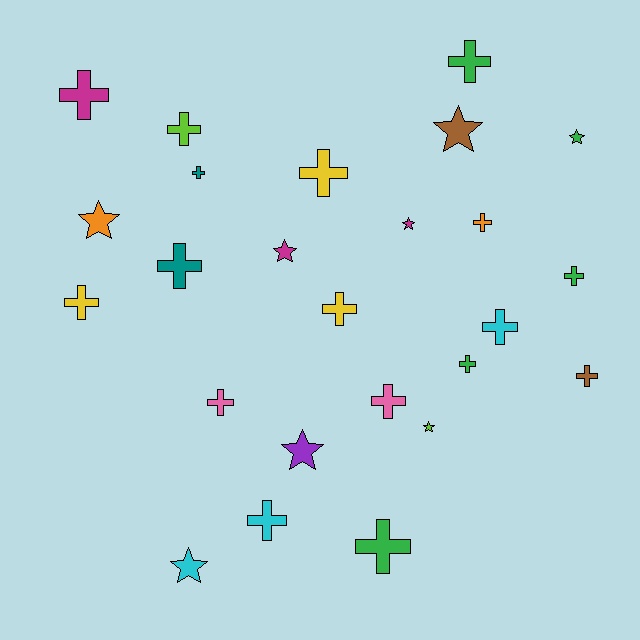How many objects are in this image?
There are 25 objects.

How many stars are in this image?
There are 8 stars.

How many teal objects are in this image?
There are 2 teal objects.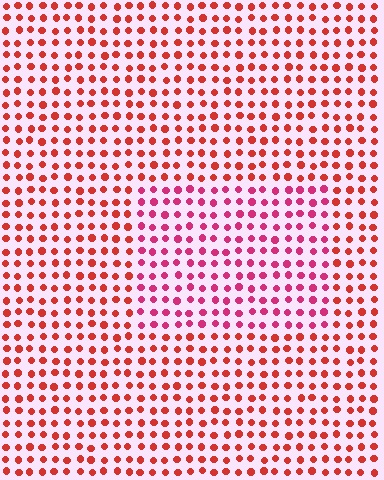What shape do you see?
I see a rectangle.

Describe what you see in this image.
The image is filled with small red elements in a uniform arrangement. A rectangle-shaped region is visible where the elements are tinted to a slightly different hue, forming a subtle color boundary.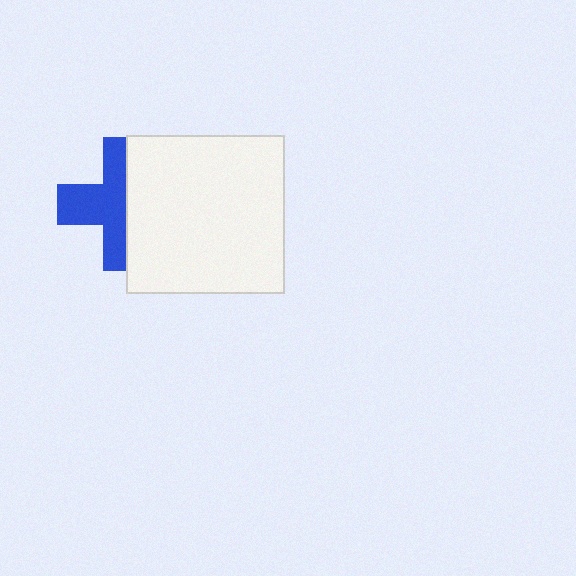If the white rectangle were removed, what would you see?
You would see the complete blue cross.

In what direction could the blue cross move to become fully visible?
The blue cross could move left. That would shift it out from behind the white rectangle entirely.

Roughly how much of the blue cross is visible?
About half of it is visible (roughly 52%).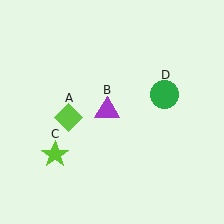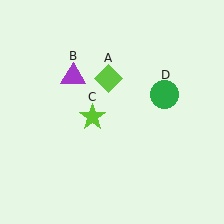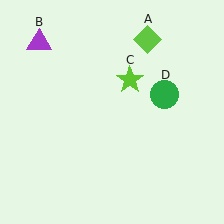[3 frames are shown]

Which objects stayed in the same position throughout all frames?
Green circle (object D) remained stationary.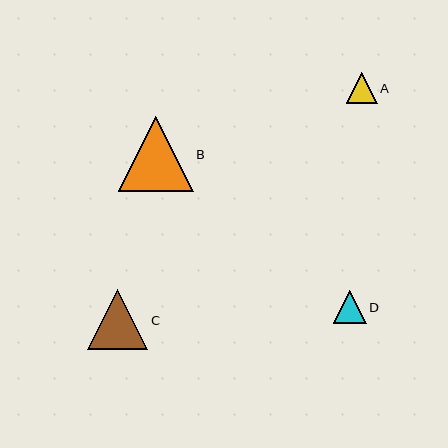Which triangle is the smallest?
Triangle A is the smallest with a size of approximately 30 pixels.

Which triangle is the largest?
Triangle B is the largest with a size of approximately 75 pixels.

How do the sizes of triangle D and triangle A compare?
Triangle D and triangle A are approximately the same size.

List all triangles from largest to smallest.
From largest to smallest: B, C, D, A.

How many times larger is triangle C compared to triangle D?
Triangle C is approximately 1.8 times the size of triangle D.